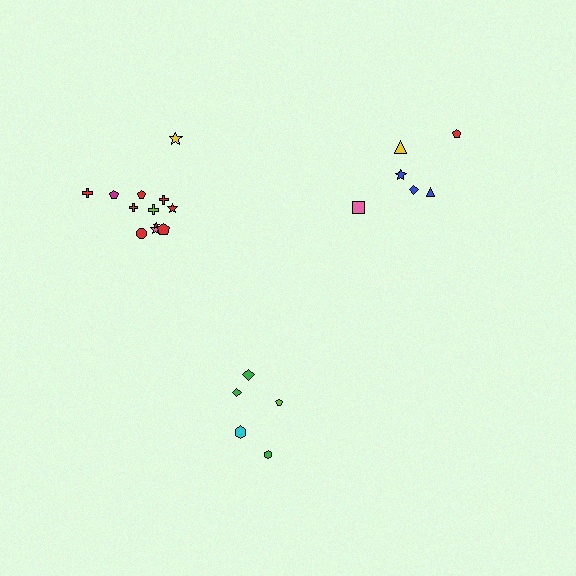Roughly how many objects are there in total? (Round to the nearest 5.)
Roughly 25 objects in total.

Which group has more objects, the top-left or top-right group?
The top-left group.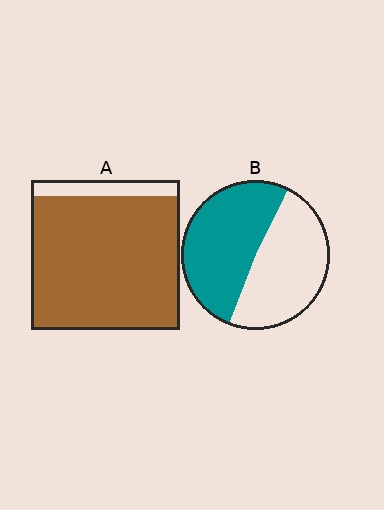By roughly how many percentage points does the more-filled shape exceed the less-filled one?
By roughly 40 percentage points (A over B).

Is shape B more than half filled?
Roughly half.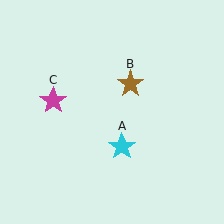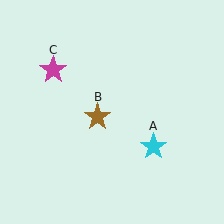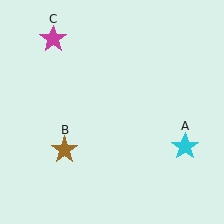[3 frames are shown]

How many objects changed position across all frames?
3 objects changed position: cyan star (object A), brown star (object B), magenta star (object C).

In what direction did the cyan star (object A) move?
The cyan star (object A) moved right.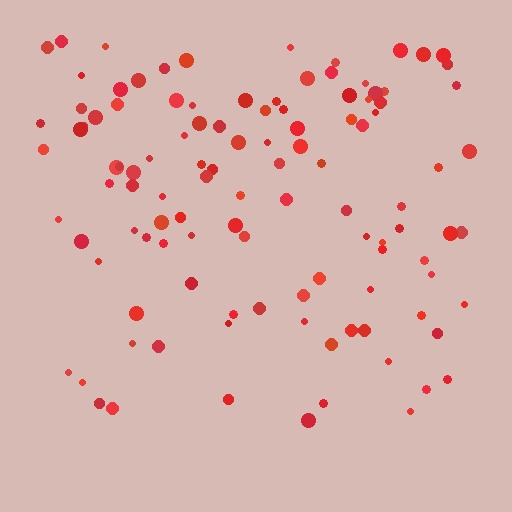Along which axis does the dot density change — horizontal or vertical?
Vertical.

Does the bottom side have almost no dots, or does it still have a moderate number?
Still a moderate number, just noticeably fewer than the top.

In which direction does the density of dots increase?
From bottom to top, with the top side densest.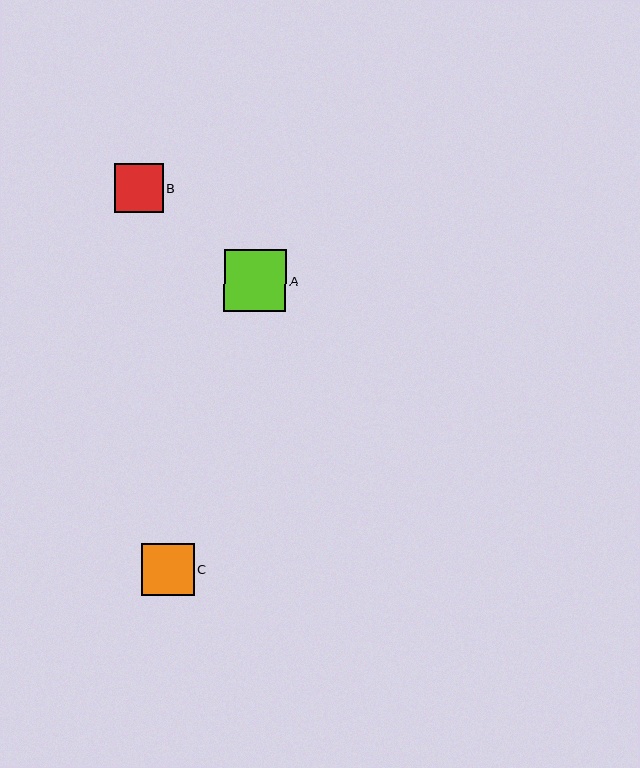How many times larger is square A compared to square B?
Square A is approximately 1.3 times the size of square B.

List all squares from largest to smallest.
From largest to smallest: A, C, B.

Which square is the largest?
Square A is the largest with a size of approximately 62 pixels.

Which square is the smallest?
Square B is the smallest with a size of approximately 49 pixels.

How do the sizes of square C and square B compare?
Square C and square B are approximately the same size.